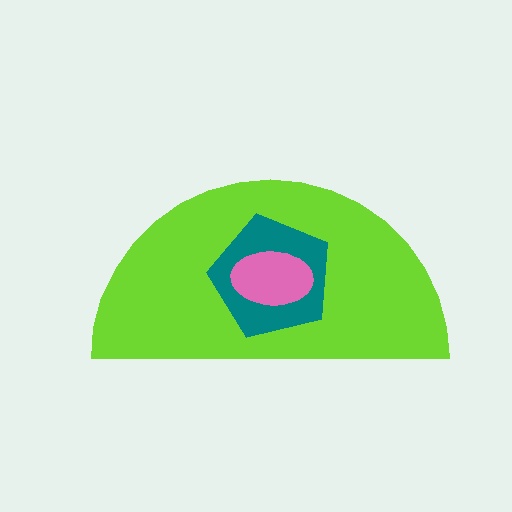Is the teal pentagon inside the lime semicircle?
Yes.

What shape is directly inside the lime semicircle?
The teal pentagon.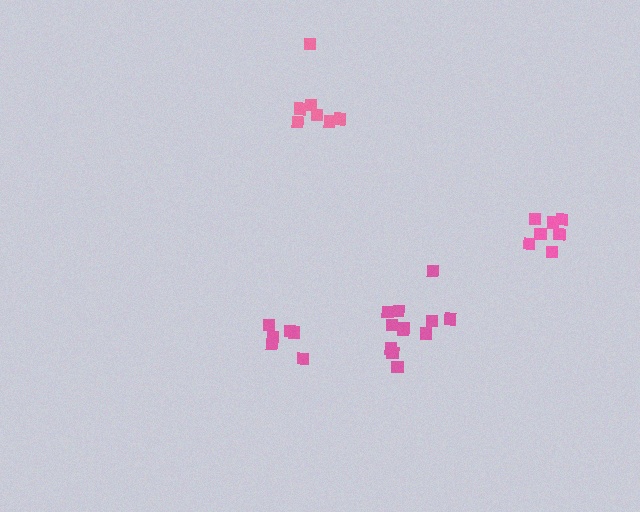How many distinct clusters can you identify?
There are 4 distinct clusters.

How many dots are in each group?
Group 1: 12 dots, Group 2: 7 dots, Group 3: 6 dots, Group 4: 7 dots (32 total).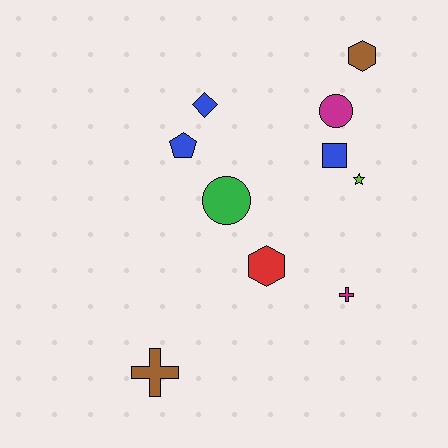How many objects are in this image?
There are 10 objects.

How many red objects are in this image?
There is 1 red object.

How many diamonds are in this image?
There is 1 diamond.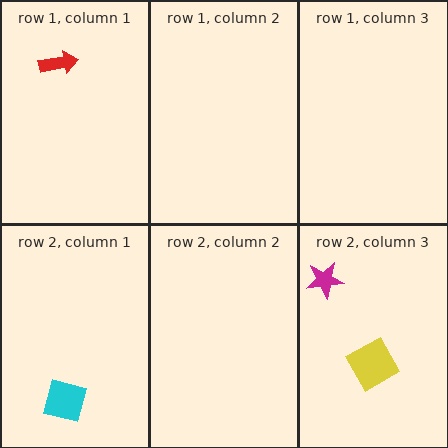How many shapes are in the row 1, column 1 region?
1.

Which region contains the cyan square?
The row 2, column 1 region.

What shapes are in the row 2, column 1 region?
The cyan square.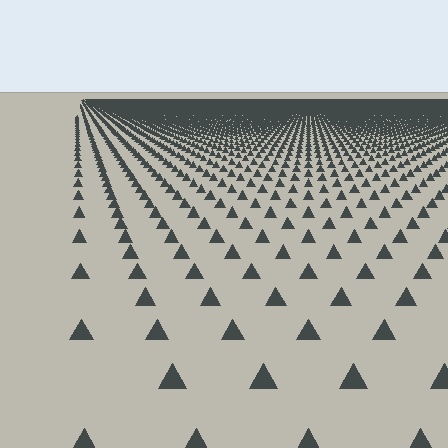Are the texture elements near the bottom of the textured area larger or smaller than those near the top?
Larger. Near the bottom, elements are closer to the viewer and appear at a bigger on-screen size.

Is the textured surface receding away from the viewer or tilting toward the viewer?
The surface is receding away from the viewer. Texture elements get smaller and denser toward the top.